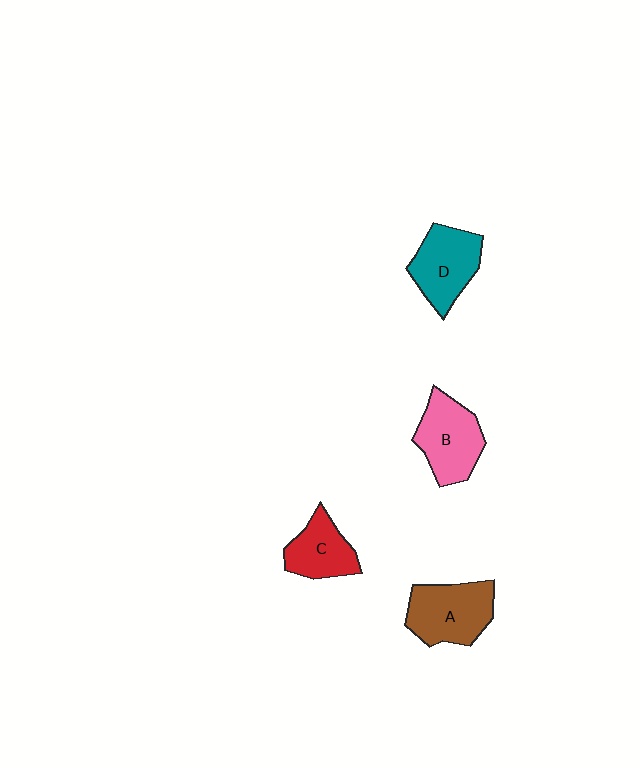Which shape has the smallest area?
Shape C (red).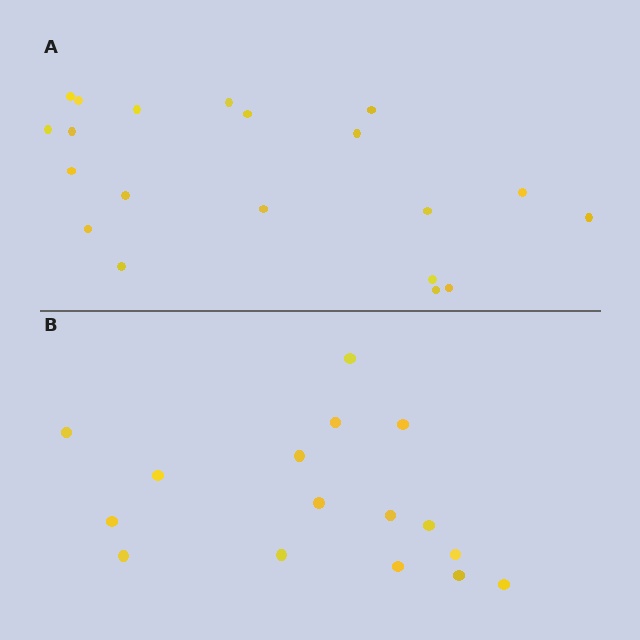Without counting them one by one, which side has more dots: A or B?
Region A (the top region) has more dots.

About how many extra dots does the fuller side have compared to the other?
Region A has about 4 more dots than region B.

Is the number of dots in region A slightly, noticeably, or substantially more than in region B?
Region A has noticeably more, but not dramatically so. The ratio is roughly 1.2 to 1.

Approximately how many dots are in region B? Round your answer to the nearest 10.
About 20 dots. (The exact count is 16, which rounds to 20.)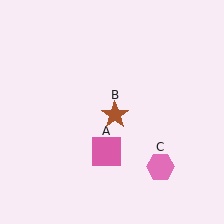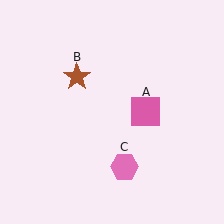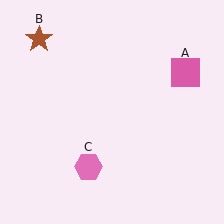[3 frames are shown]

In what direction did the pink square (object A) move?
The pink square (object A) moved up and to the right.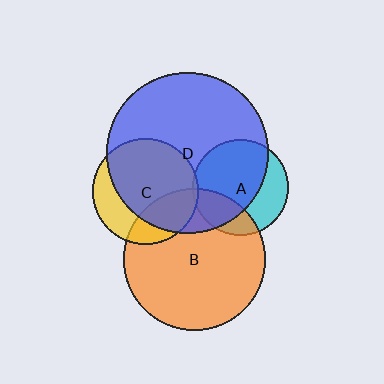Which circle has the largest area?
Circle D (blue).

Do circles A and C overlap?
Yes.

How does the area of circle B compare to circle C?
Approximately 1.8 times.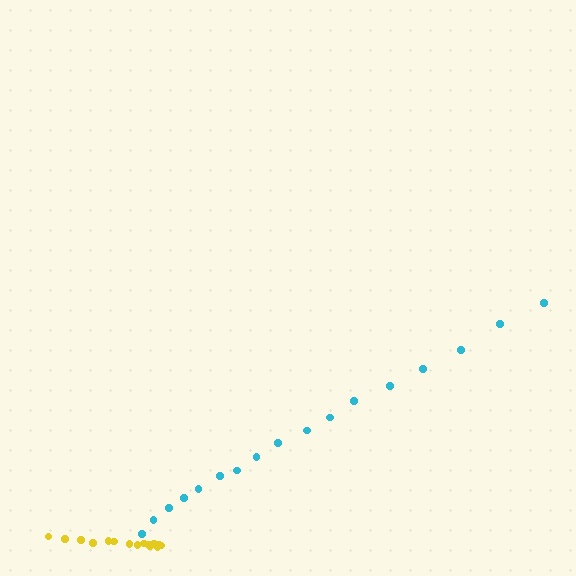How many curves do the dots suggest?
There are 2 distinct paths.